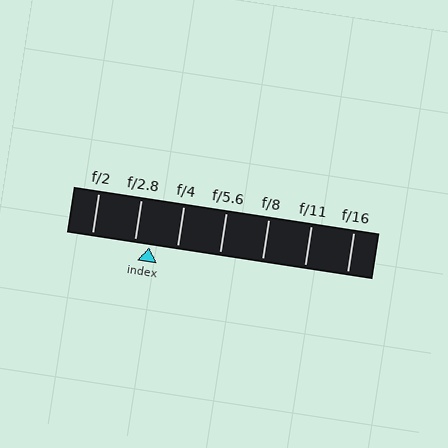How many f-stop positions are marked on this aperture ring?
There are 7 f-stop positions marked.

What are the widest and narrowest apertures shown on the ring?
The widest aperture shown is f/2 and the narrowest is f/16.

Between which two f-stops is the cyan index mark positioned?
The index mark is between f/2.8 and f/4.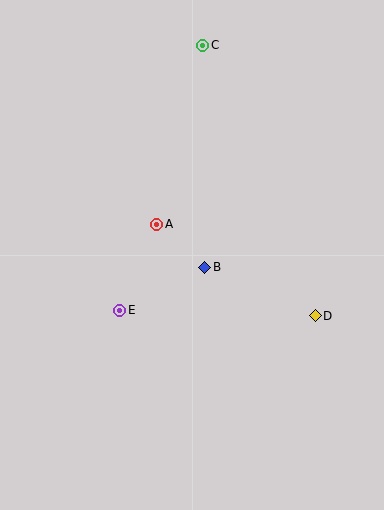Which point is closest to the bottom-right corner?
Point D is closest to the bottom-right corner.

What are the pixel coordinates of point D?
Point D is at (315, 316).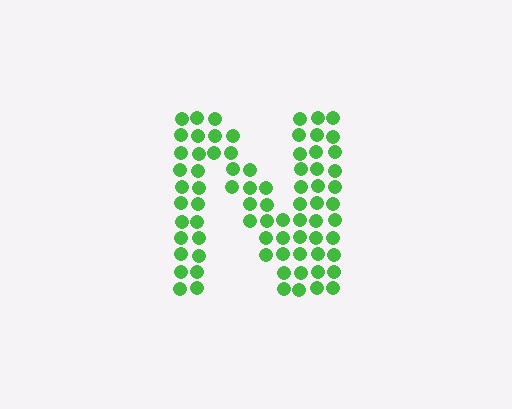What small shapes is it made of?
It is made of small circles.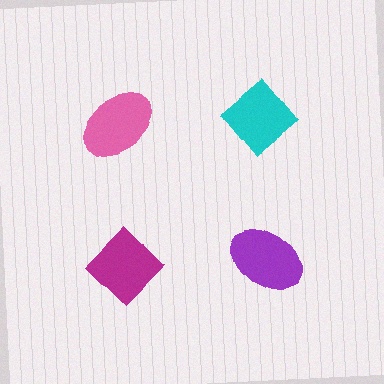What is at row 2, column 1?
A magenta diamond.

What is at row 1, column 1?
A pink ellipse.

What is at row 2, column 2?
A purple ellipse.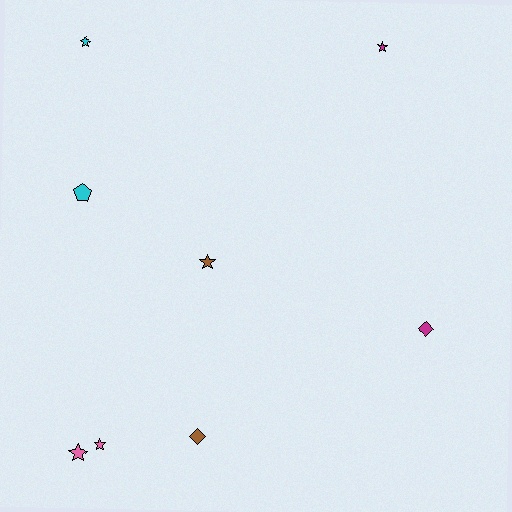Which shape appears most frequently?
Star, with 5 objects.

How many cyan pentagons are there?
There is 1 cyan pentagon.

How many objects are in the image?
There are 8 objects.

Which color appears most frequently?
Brown, with 2 objects.